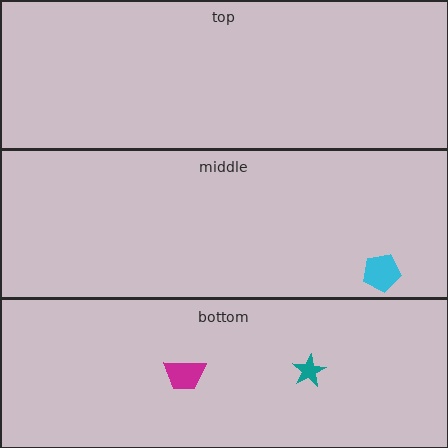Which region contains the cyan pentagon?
The middle region.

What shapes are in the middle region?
The cyan pentagon.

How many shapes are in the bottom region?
2.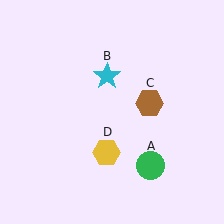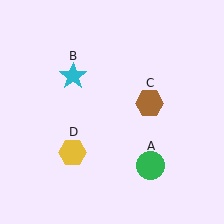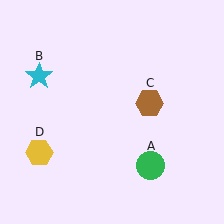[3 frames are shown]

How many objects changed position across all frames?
2 objects changed position: cyan star (object B), yellow hexagon (object D).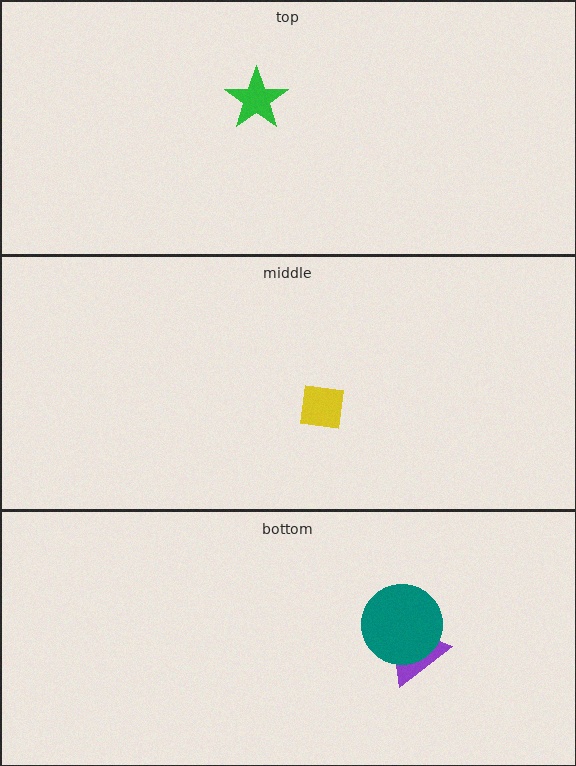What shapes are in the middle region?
The yellow square.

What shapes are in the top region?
The green star.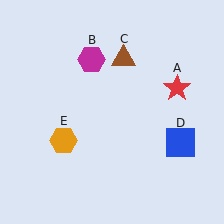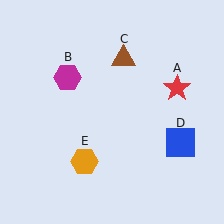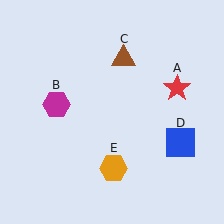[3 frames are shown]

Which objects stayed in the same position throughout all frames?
Red star (object A) and brown triangle (object C) and blue square (object D) remained stationary.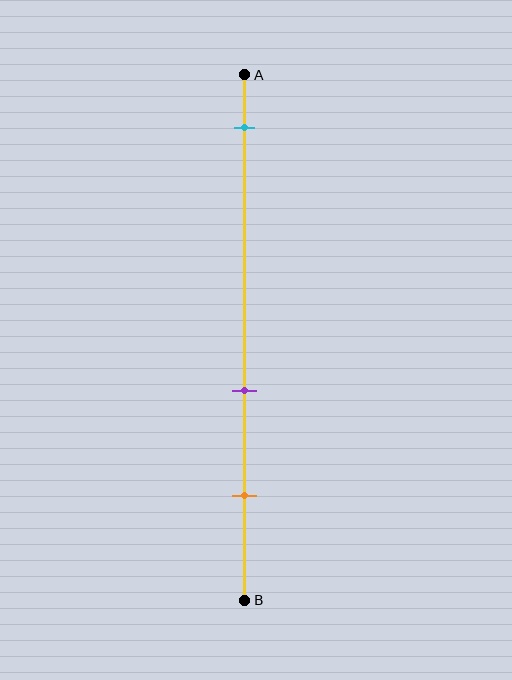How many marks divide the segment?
There are 3 marks dividing the segment.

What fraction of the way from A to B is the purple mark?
The purple mark is approximately 60% (0.6) of the way from A to B.